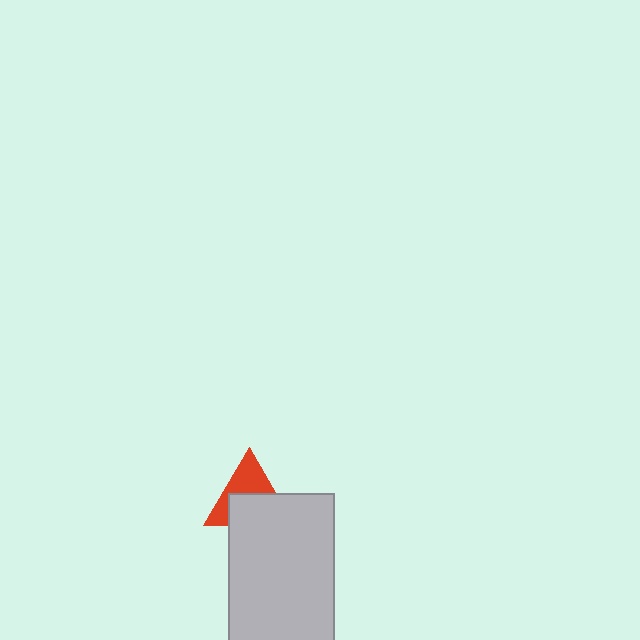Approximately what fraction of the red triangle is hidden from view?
Roughly 51% of the red triangle is hidden behind the light gray rectangle.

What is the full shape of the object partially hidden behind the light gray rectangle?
The partially hidden object is a red triangle.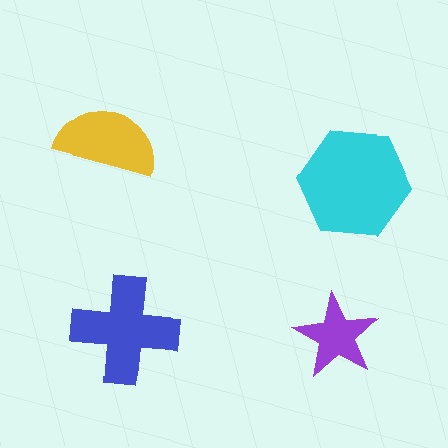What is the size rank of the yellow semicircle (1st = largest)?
3rd.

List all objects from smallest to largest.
The purple star, the yellow semicircle, the blue cross, the cyan hexagon.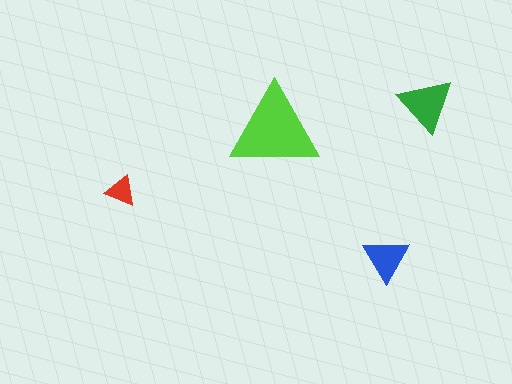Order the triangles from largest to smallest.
the lime one, the green one, the blue one, the red one.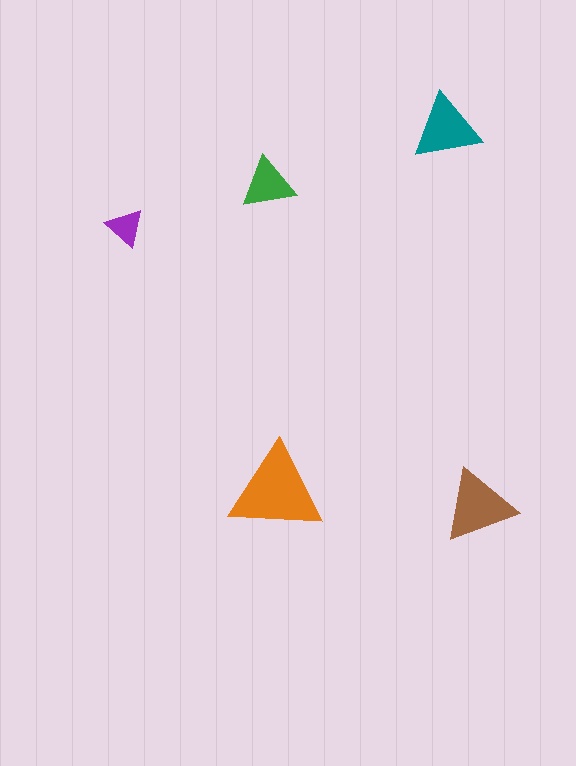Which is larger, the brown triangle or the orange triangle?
The orange one.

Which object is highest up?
The teal triangle is topmost.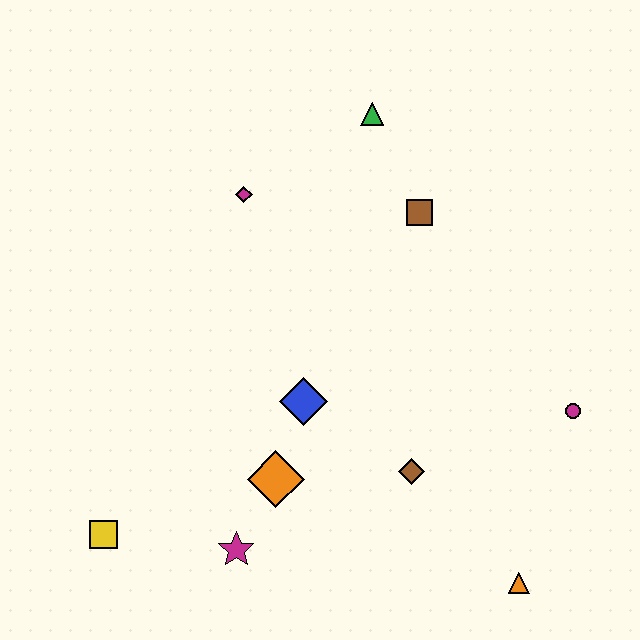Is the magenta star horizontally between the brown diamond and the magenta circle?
No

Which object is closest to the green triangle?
The brown square is closest to the green triangle.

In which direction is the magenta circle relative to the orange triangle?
The magenta circle is above the orange triangle.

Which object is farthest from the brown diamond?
The green triangle is farthest from the brown diamond.